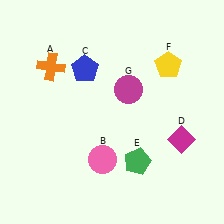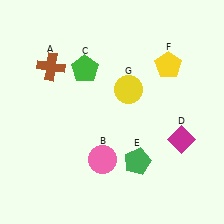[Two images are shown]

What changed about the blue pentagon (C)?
In Image 1, C is blue. In Image 2, it changed to green.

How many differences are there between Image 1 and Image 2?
There are 3 differences between the two images.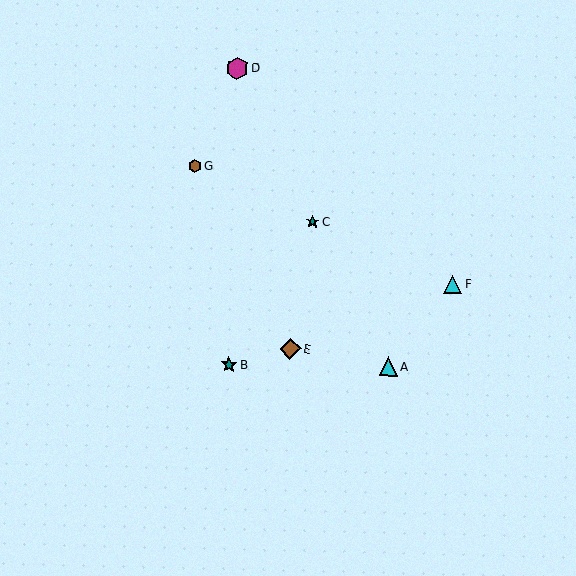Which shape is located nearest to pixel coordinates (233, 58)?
The magenta hexagon (labeled D) at (237, 68) is nearest to that location.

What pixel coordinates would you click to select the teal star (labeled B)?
Click at (229, 365) to select the teal star B.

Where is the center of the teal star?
The center of the teal star is at (312, 222).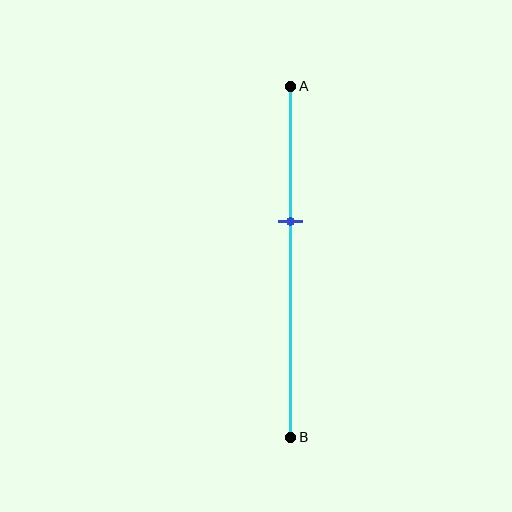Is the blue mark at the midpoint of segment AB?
No, the mark is at about 40% from A, not at the 50% midpoint.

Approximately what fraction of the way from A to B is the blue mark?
The blue mark is approximately 40% of the way from A to B.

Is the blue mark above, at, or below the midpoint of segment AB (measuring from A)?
The blue mark is above the midpoint of segment AB.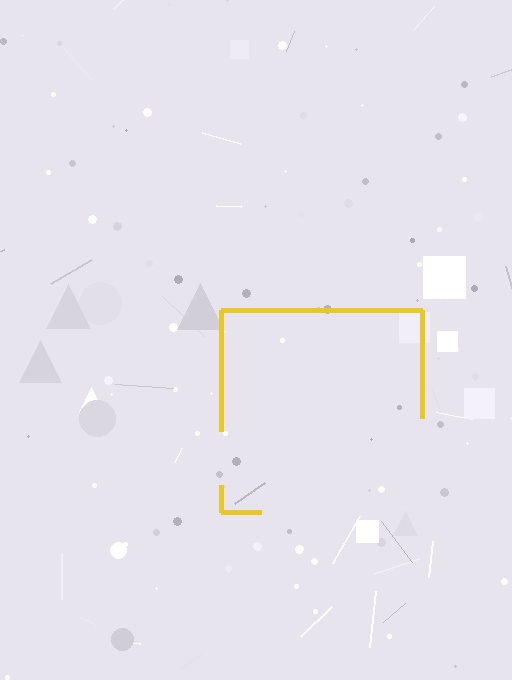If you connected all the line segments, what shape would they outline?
They would outline a square.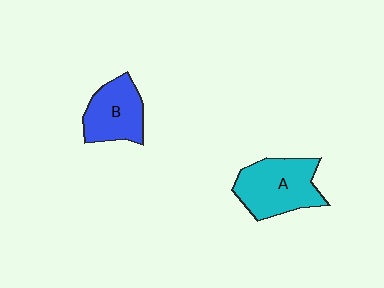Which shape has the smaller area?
Shape B (blue).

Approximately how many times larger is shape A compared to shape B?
Approximately 1.3 times.